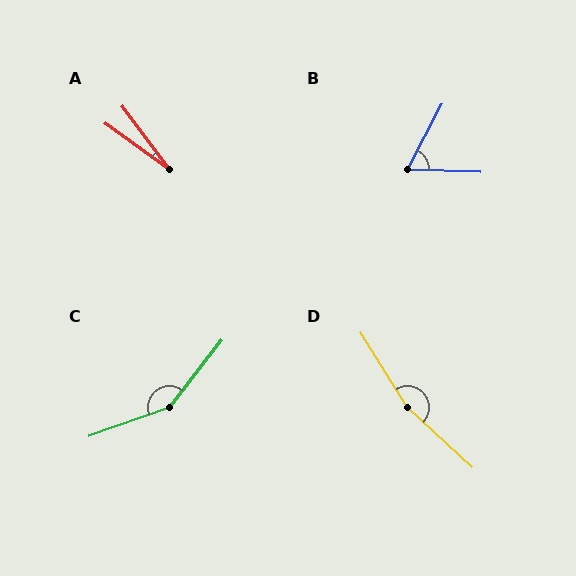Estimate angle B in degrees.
Approximately 64 degrees.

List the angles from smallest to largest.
A (17°), B (64°), C (147°), D (165°).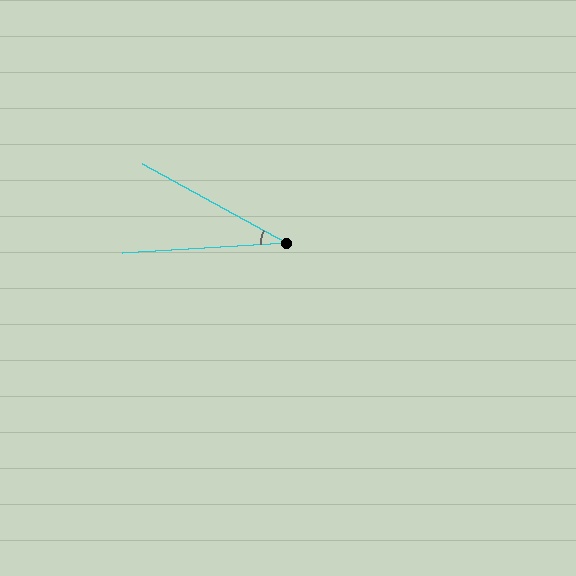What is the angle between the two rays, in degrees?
Approximately 32 degrees.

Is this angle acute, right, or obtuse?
It is acute.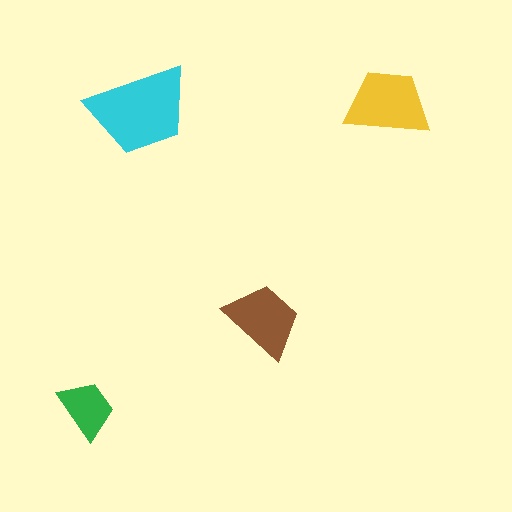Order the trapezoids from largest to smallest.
the cyan one, the yellow one, the brown one, the green one.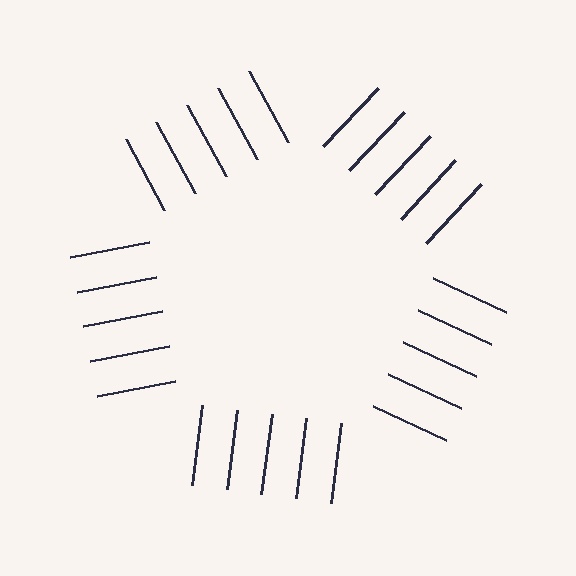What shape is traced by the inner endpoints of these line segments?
An illusory pentagon — the line segments terminate on its edges but no continuous stroke is drawn.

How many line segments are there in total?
25 — 5 along each of the 5 edges.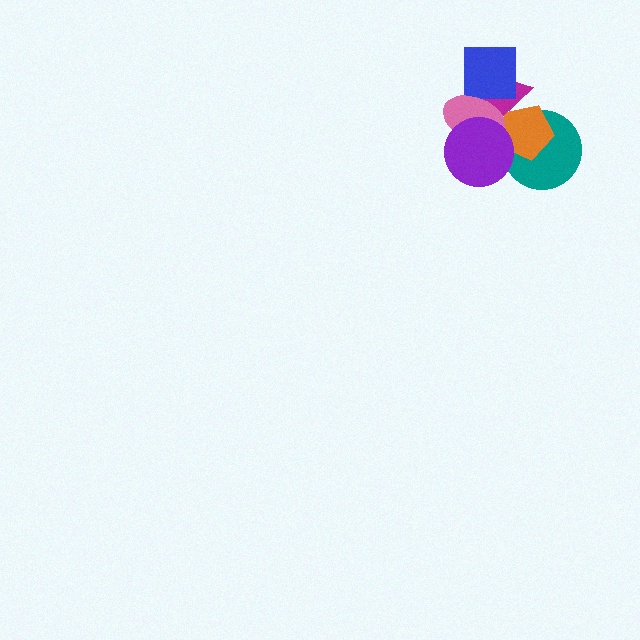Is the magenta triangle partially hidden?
Yes, it is partially covered by another shape.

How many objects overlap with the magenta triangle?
5 objects overlap with the magenta triangle.